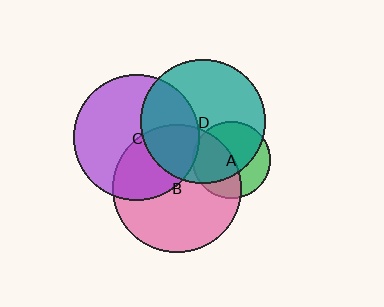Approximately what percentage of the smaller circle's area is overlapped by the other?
Approximately 35%.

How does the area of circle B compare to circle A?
Approximately 2.7 times.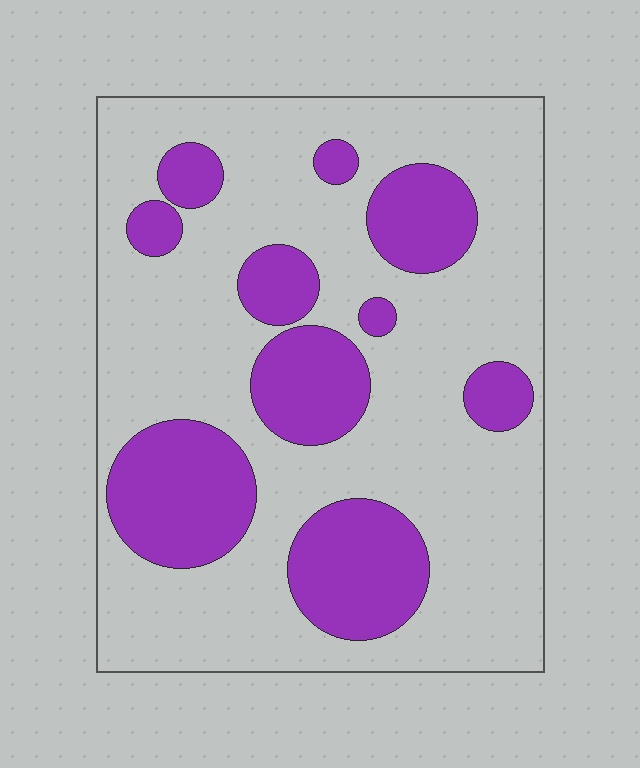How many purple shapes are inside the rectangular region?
10.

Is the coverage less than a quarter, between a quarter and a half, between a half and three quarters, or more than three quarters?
Between a quarter and a half.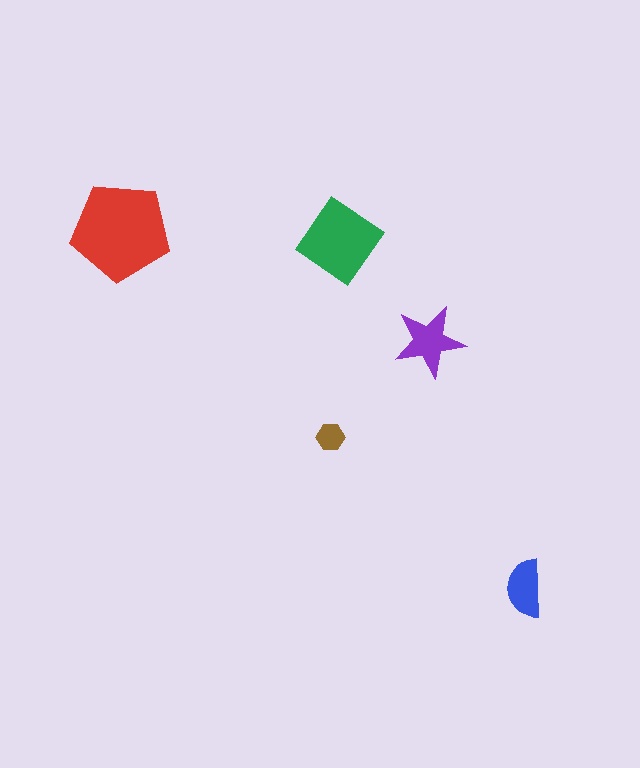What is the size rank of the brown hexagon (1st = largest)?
5th.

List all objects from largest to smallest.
The red pentagon, the green diamond, the purple star, the blue semicircle, the brown hexagon.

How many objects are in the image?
There are 5 objects in the image.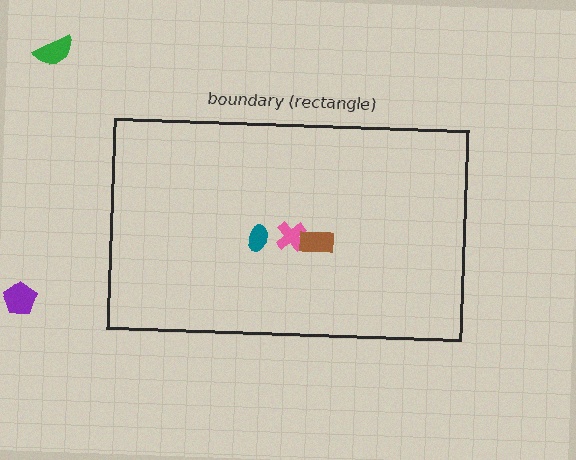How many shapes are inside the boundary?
3 inside, 2 outside.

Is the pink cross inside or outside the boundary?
Inside.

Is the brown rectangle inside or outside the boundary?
Inside.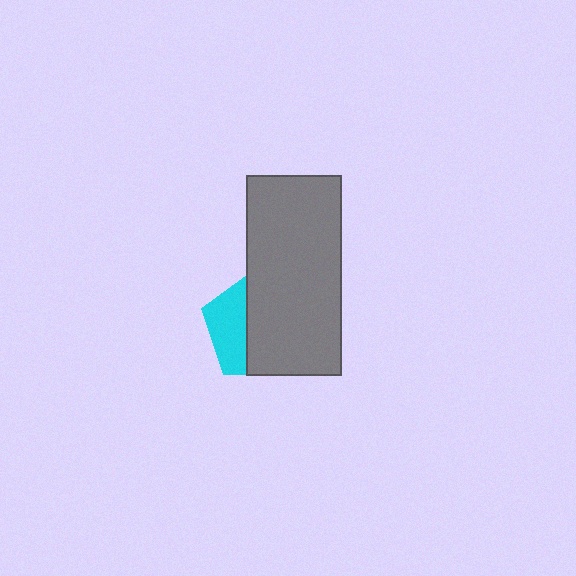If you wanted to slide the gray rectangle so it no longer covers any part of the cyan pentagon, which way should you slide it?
Slide it right — that is the most direct way to separate the two shapes.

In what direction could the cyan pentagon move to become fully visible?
The cyan pentagon could move left. That would shift it out from behind the gray rectangle entirely.